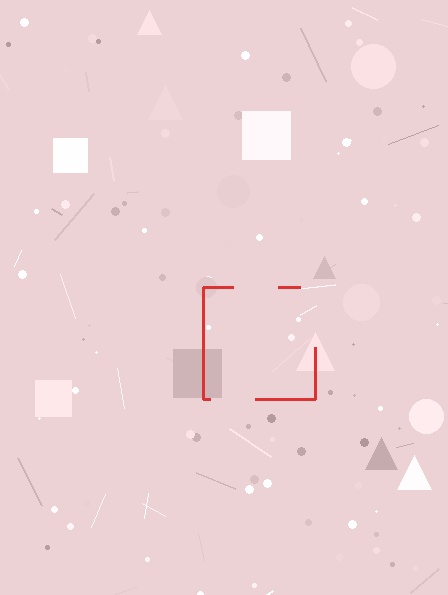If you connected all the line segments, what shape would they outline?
They would outline a square.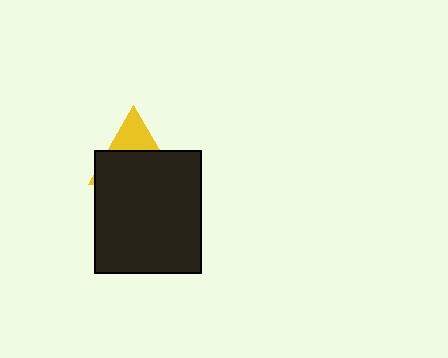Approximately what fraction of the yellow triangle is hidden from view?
Roughly 68% of the yellow triangle is hidden behind the black rectangle.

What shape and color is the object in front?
The object in front is a black rectangle.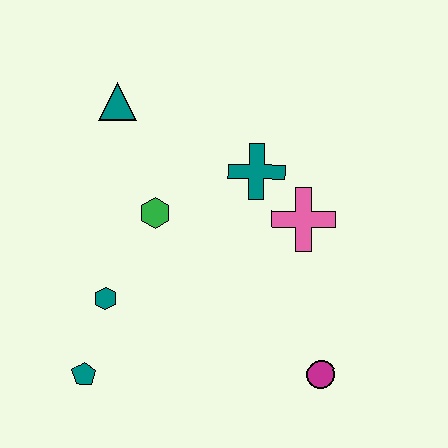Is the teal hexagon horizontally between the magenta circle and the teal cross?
No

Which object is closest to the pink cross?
The teal cross is closest to the pink cross.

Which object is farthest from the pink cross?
The teal pentagon is farthest from the pink cross.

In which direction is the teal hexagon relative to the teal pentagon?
The teal hexagon is above the teal pentagon.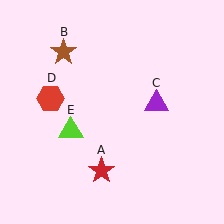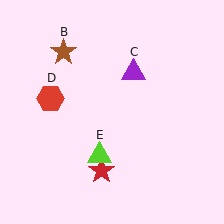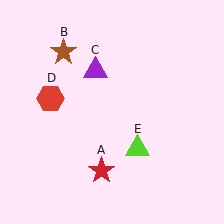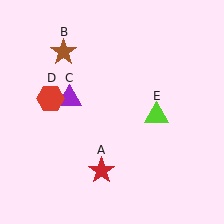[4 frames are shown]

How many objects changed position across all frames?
2 objects changed position: purple triangle (object C), lime triangle (object E).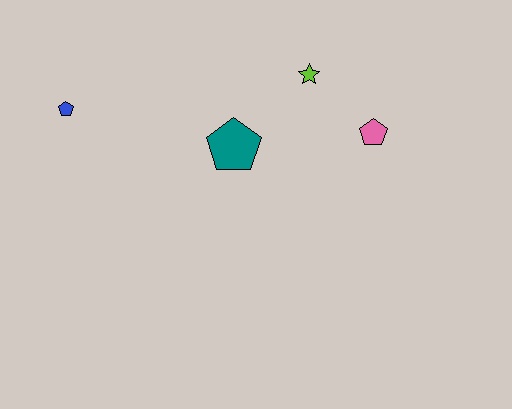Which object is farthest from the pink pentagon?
The blue pentagon is farthest from the pink pentagon.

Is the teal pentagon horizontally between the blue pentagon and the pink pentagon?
Yes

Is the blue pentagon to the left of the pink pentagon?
Yes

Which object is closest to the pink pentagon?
The lime star is closest to the pink pentagon.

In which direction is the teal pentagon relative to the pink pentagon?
The teal pentagon is to the left of the pink pentagon.